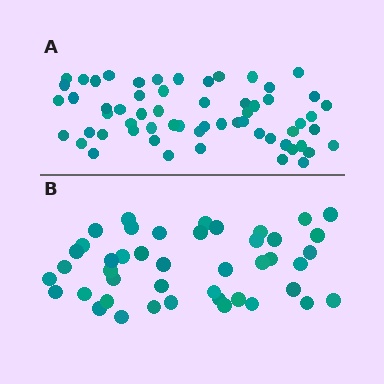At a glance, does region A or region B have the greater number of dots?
Region A (the top region) has more dots.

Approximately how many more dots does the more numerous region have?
Region A has approximately 15 more dots than region B.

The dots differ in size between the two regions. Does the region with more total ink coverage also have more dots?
No. Region B has more total ink coverage because its dots are larger, but region A actually contains more individual dots. Total area can be misleading — the number of items is what matters here.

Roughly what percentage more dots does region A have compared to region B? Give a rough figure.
About 35% more.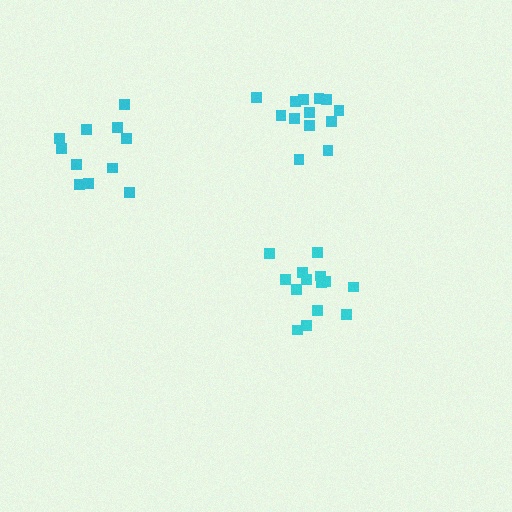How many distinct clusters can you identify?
There are 3 distinct clusters.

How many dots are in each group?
Group 1: 14 dots, Group 2: 11 dots, Group 3: 13 dots (38 total).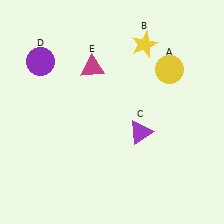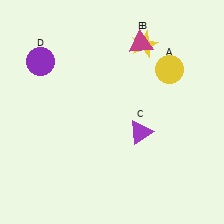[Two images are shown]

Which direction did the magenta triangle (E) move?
The magenta triangle (E) moved right.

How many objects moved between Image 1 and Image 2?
1 object moved between the two images.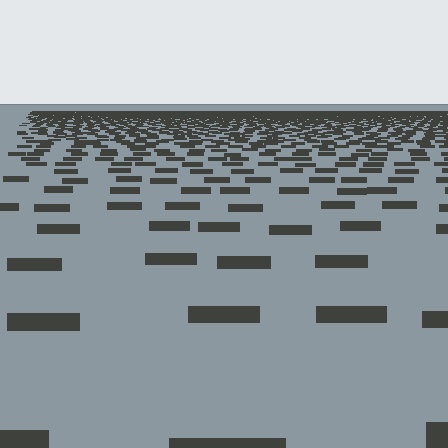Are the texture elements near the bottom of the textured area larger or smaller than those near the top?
Larger. Near the bottom, elements are closer to the viewer and appear at a bigger on-screen size.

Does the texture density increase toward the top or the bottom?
Density increases toward the top.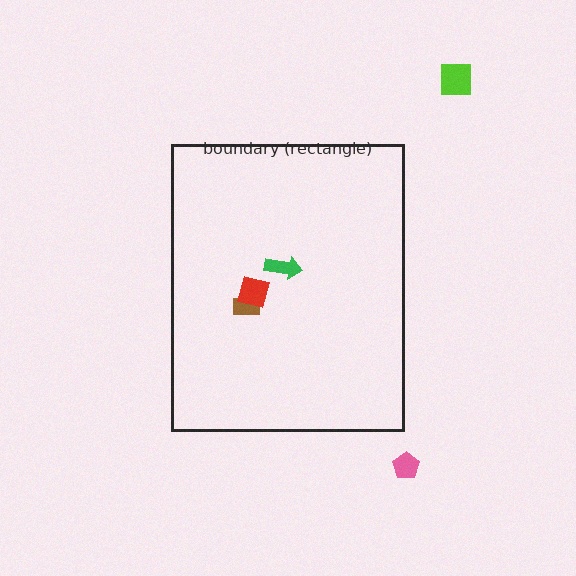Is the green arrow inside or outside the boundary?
Inside.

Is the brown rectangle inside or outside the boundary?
Inside.